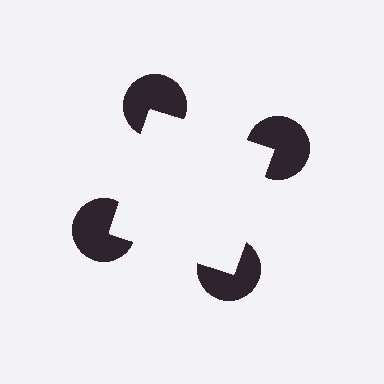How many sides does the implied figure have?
4 sides.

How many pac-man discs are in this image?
There are 4 — one at each vertex of the illusory square.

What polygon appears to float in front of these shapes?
An illusory square — its edges are inferred from the aligned wedge cuts in the pac-man discs, not physically drawn.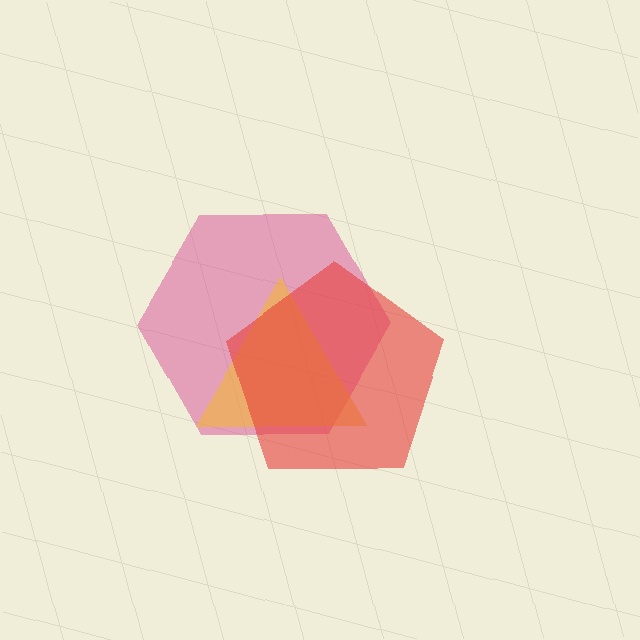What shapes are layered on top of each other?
The layered shapes are: a magenta hexagon, a yellow triangle, a red pentagon.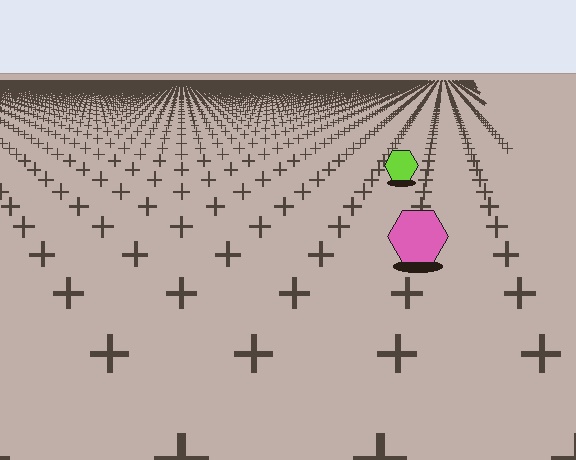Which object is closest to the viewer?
The pink hexagon is closest. The texture marks near it are larger and more spread out.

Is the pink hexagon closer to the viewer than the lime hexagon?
Yes. The pink hexagon is closer — you can tell from the texture gradient: the ground texture is coarser near it.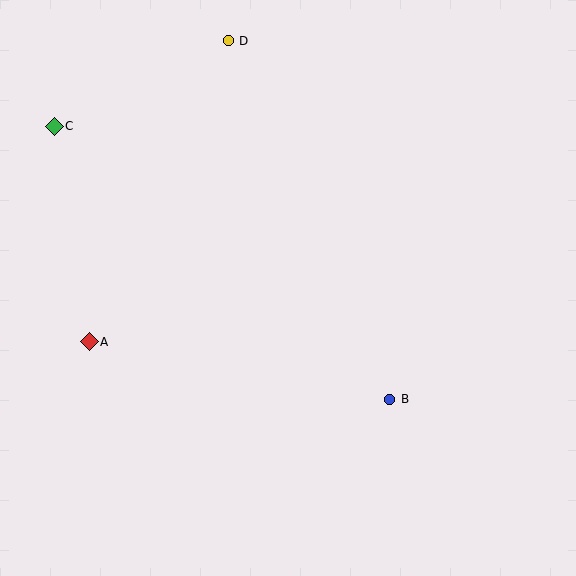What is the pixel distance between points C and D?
The distance between C and D is 194 pixels.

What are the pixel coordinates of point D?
Point D is at (228, 41).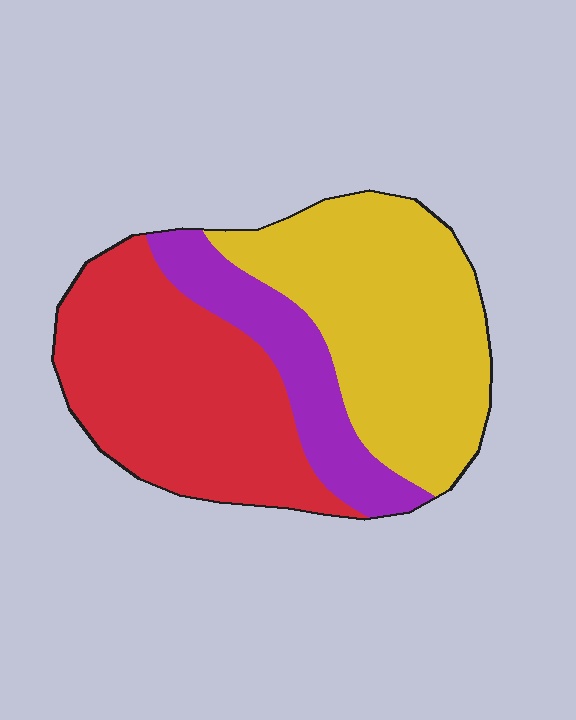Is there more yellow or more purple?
Yellow.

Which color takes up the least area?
Purple, at roughly 20%.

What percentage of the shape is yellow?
Yellow takes up between a third and a half of the shape.